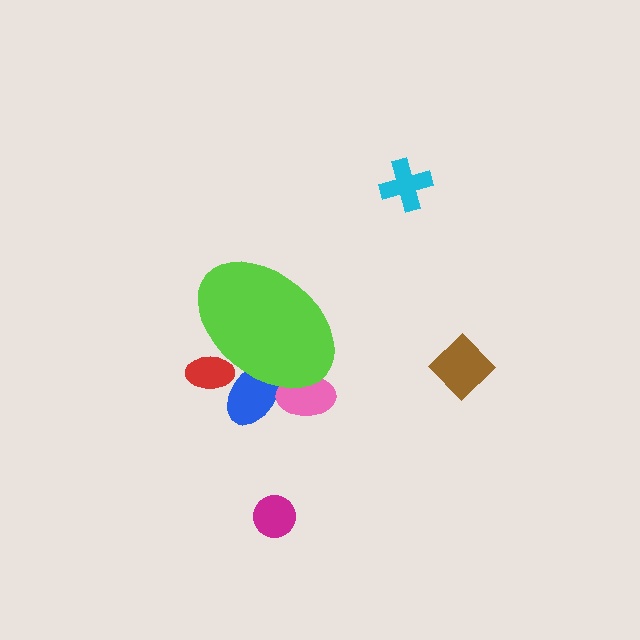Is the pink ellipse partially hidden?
Yes, the pink ellipse is partially hidden behind the lime ellipse.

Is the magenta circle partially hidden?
No, the magenta circle is fully visible.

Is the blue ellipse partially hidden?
Yes, the blue ellipse is partially hidden behind the lime ellipse.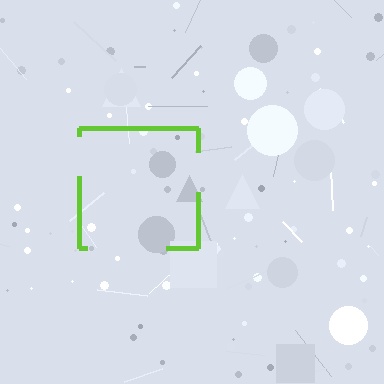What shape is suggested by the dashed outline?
The dashed outline suggests a square.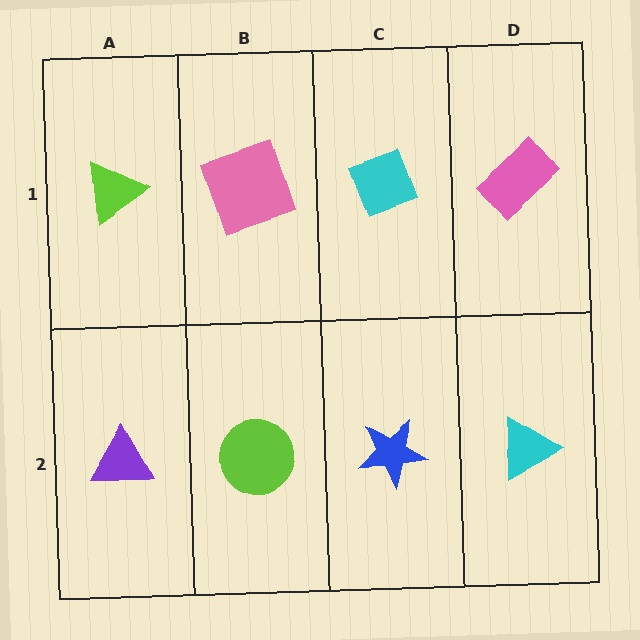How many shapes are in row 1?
4 shapes.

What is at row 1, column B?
A pink square.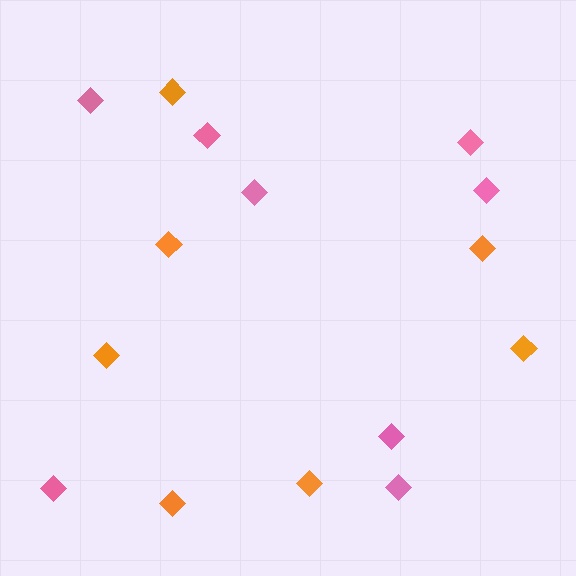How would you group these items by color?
There are 2 groups: one group of pink diamonds (8) and one group of orange diamonds (7).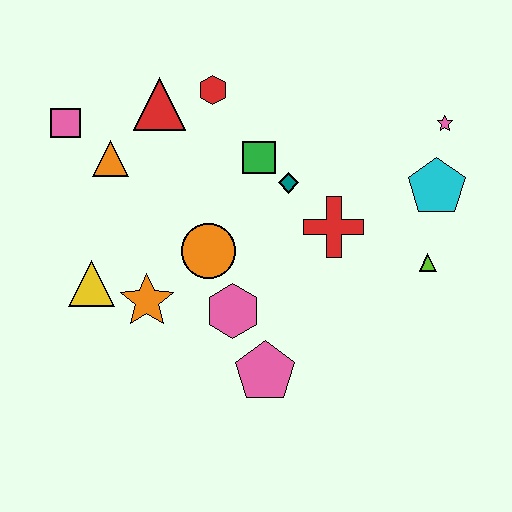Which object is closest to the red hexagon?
The red triangle is closest to the red hexagon.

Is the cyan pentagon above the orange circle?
Yes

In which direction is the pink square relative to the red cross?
The pink square is to the left of the red cross.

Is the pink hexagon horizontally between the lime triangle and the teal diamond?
No